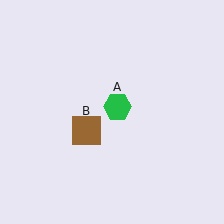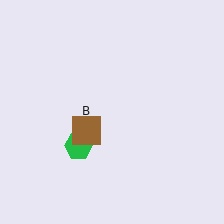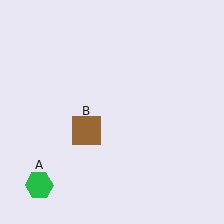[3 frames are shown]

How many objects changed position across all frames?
1 object changed position: green hexagon (object A).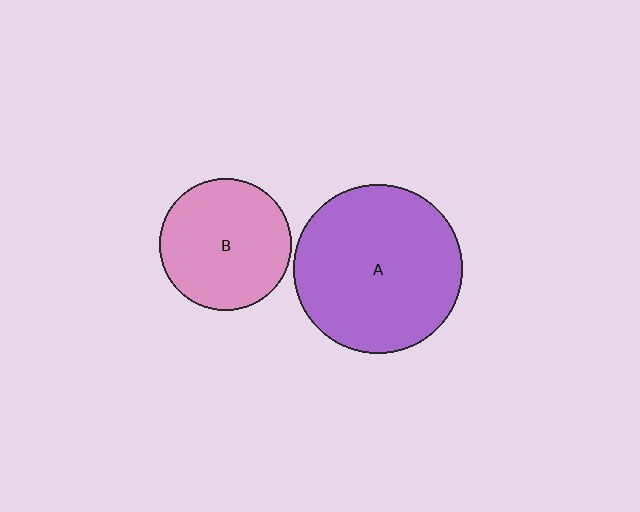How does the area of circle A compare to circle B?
Approximately 1.6 times.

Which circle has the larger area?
Circle A (purple).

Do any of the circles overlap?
No, none of the circles overlap.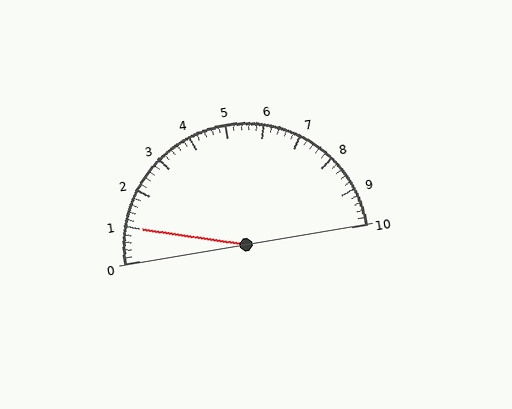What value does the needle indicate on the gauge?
The needle indicates approximately 1.0.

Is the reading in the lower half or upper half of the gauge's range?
The reading is in the lower half of the range (0 to 10).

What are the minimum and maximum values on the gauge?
The gauge ranges from 0 to 10.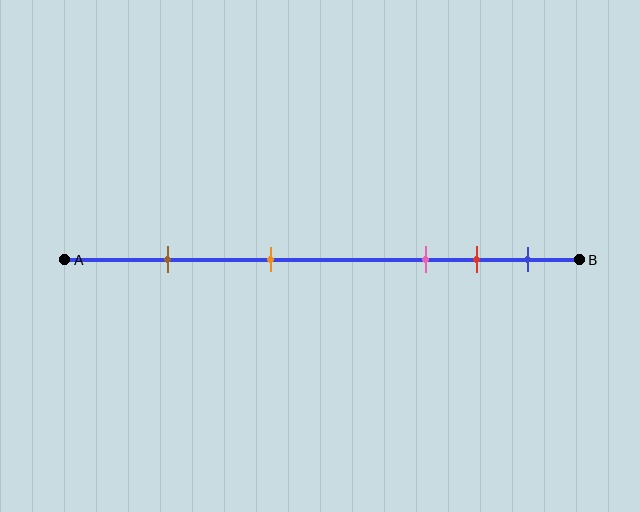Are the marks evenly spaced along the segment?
No, the marks are not evenly spaced.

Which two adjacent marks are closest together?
The red and blue marks are the closest adjacent pair.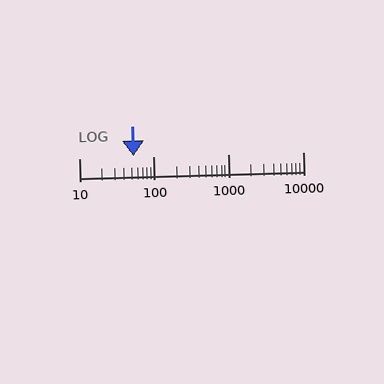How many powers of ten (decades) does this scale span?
The scale spans 3 decades, from 10 to 10000.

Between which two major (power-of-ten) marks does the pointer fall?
The pointer is between 10 and 100.